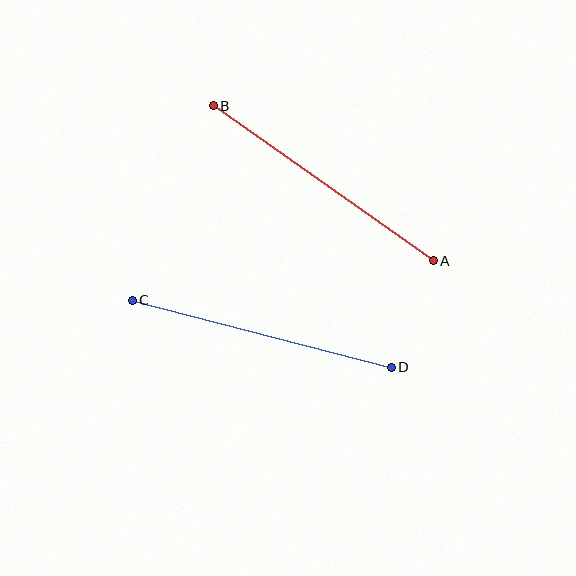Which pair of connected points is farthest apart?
Points A and B are farthest apart.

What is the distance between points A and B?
The distance is approximately 269 pixels.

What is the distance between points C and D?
The distance is approximately 268 pixels.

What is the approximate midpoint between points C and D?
The midpoint is at approximately (262, 334) pixels.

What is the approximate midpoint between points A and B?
The midpoint is at approximately (323, 183) pixels.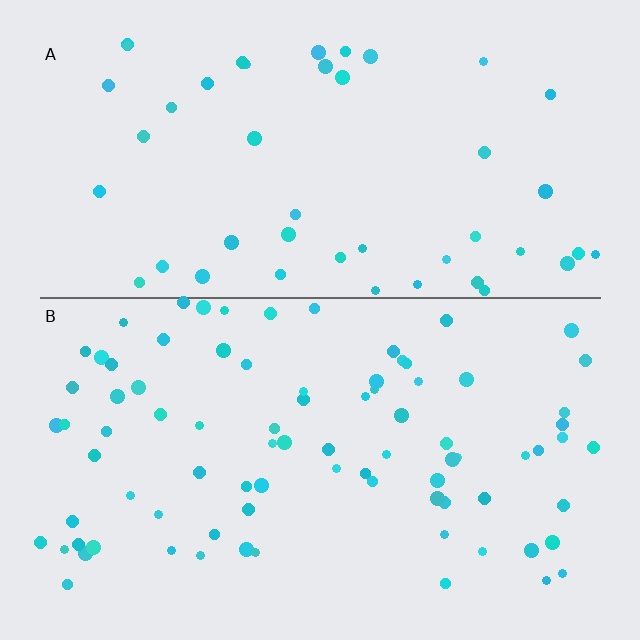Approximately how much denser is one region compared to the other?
Approximately 1.8× — region B over region A.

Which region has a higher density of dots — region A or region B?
B (the bottom).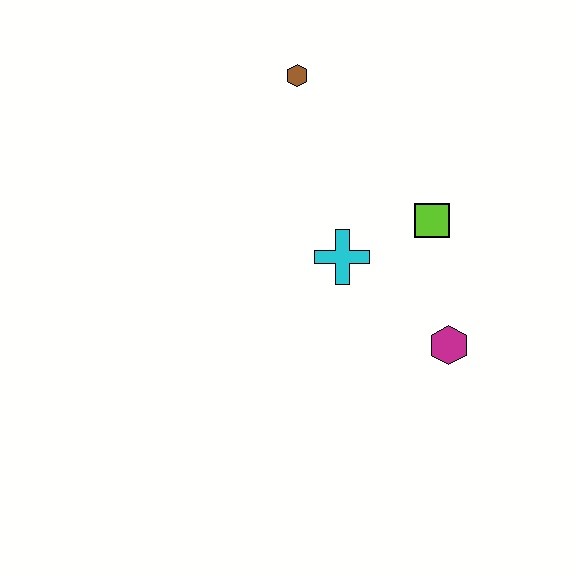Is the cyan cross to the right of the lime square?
No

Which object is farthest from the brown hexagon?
The magenta hexagon is farthest from the brown hexagon.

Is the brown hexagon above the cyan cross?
Yes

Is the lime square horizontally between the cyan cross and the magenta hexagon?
Yes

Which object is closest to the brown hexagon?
The cyan cross is closest to the brown hexagon.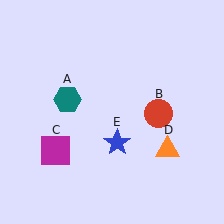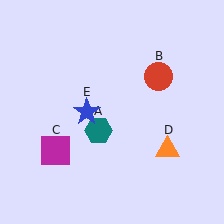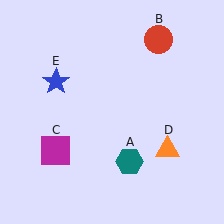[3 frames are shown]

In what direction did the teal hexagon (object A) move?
The teal hexagon (object A) moved down and to the right.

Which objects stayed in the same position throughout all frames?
Magenta square (object C) and orange triangle (object D) remained stationary.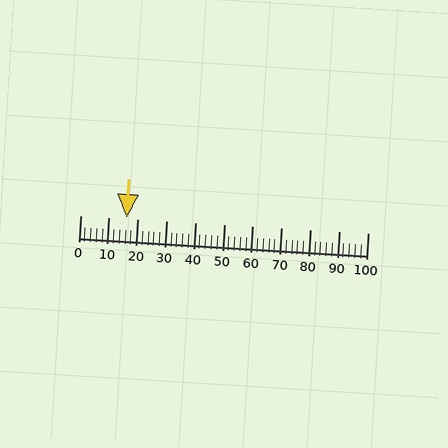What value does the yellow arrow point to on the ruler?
The yellow arrow points to approximately 16.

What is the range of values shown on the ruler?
The ruler shows values from 0 to 100.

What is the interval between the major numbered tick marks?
The major tick marks are spaced 10 units apart.